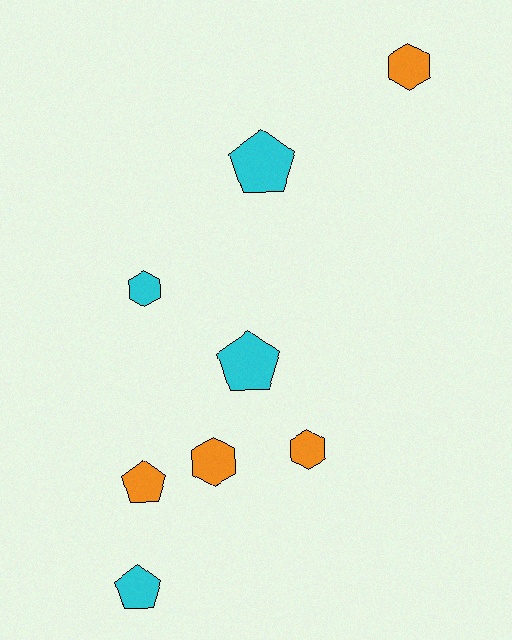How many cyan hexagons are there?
There is 1 cyan hexagon.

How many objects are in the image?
There are 8 objects.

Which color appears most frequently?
Cyan, with 4 objects.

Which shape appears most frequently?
Hexagon, with 4 objects.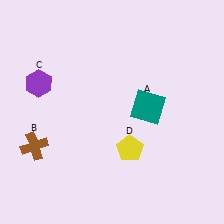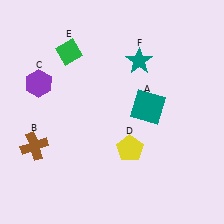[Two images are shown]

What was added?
A green diamond (E), a teal star (F) were added in Image 2.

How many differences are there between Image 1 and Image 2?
There are 2 differences between the two images.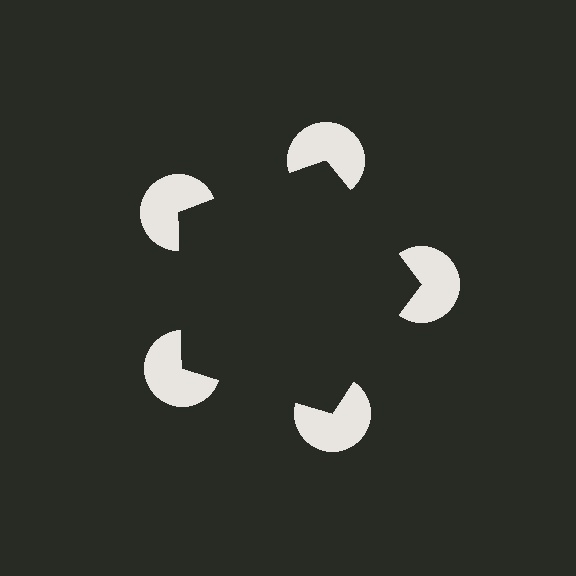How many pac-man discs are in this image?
There are 5 — one at each vertex of the illusory pentagon.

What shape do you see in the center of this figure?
An illusory pentagon — its edges are inferred from the aligned wedge cuts in the pac-man discs, not physically drawn.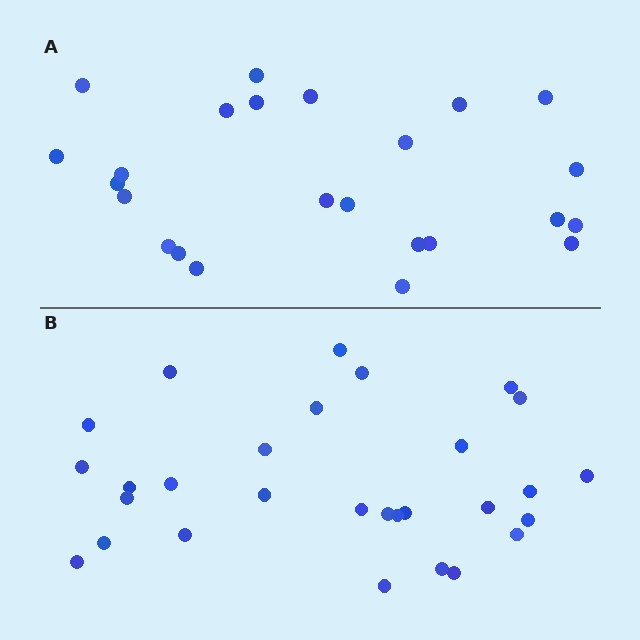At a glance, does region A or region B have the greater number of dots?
Region B (the bottom region) has more dots.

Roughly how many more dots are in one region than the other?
Region B has about 5 more dots than region A.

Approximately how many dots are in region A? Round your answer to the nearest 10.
About 20 dots. (The exact count is 24, which rounds to 20.)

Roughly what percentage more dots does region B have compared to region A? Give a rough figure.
About 20% more.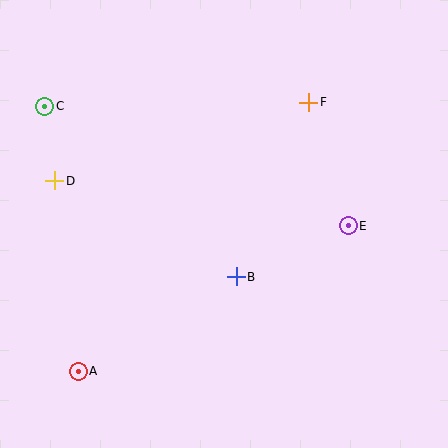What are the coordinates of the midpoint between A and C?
The midpoint between A and C is at (62, 239).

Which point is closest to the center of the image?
Point B at (236, 277) is closest to the center.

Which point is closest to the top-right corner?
Point F is closest to the top-right corner.